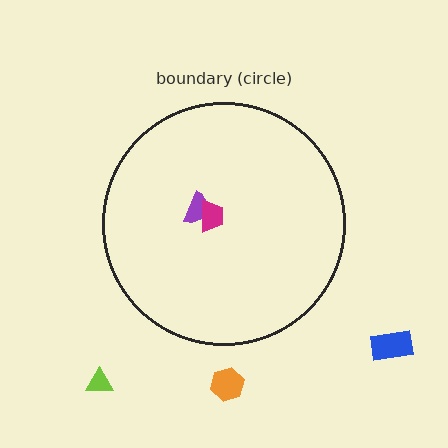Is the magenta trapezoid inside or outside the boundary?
Inside.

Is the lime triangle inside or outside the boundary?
Outside.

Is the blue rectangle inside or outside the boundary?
Outside.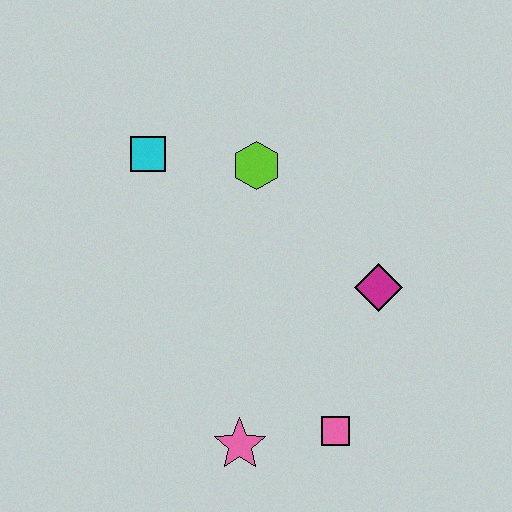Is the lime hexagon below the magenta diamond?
No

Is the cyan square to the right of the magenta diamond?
No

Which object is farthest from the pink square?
The cyan square is farthest from the pink square.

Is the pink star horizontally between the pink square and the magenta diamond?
No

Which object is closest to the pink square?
The pink star is closest to the pink square.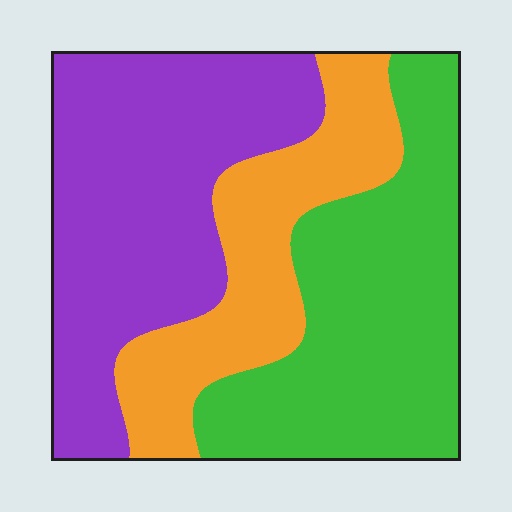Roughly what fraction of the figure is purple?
Purple covers 39% of the figure.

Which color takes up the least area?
Orange, at roughly 25%.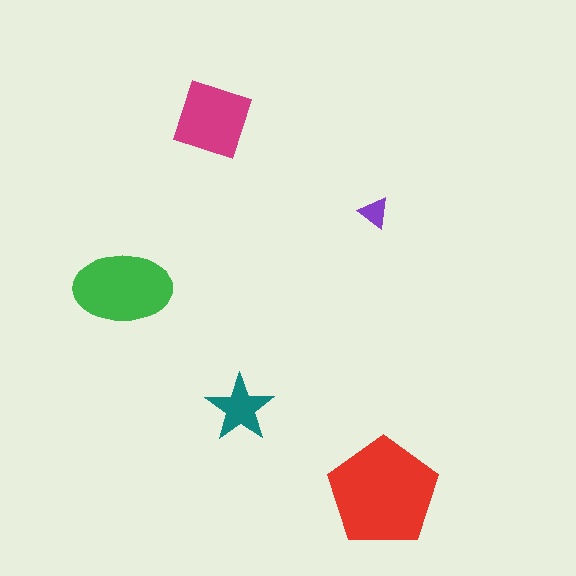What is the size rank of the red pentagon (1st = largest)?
1st.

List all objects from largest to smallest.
The red pentagon, the green ellipse, the magenta diamond, the teal star, the purple triangle.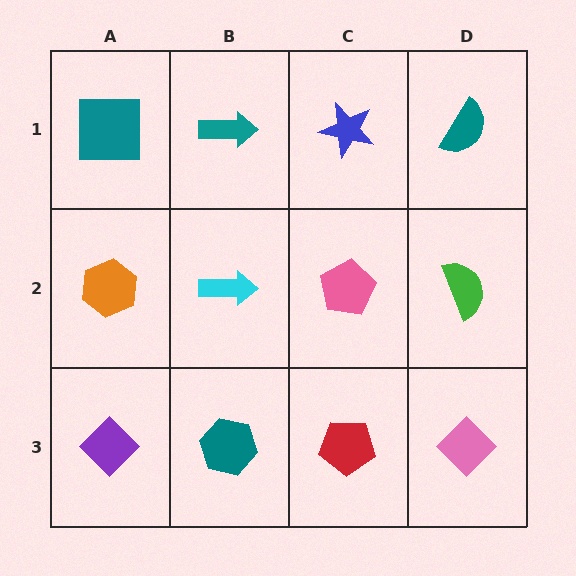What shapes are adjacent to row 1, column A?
An orange hexagon (row 2, column A), a teal arrow (row 1, column B).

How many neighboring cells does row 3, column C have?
3.